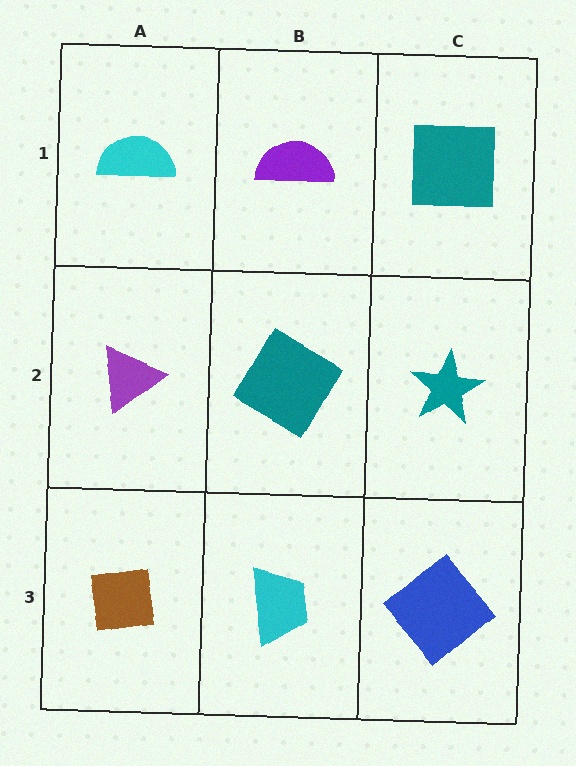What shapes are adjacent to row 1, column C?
A teal star (row 2, column C), a purple semicircle (row 1, column B).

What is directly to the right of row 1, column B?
A teal square.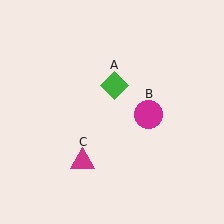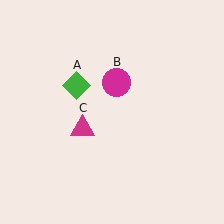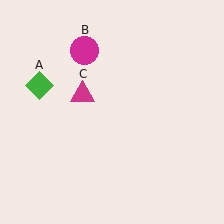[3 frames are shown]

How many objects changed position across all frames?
3 objects changed position: green diamond (object A), magenta circle (object B), magenta triangle (object C).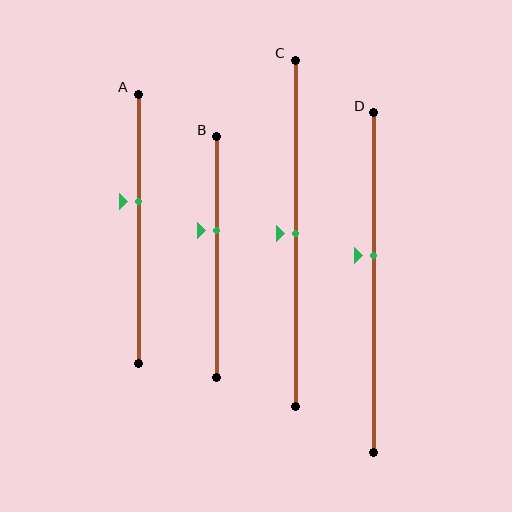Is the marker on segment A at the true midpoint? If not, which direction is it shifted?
No, the marker on segment A is shifted upward by about 10% of the segment length.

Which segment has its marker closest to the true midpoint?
Segment C has its marker closest to the true midpoint.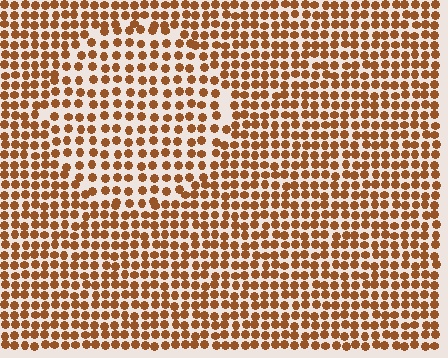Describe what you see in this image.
The image contains small brown elements arranged at two different densities. A circle-shaped region is visible where the elements are less densely packed than the surrounding area.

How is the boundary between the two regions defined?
The boundary is defined by a change in element density (approximately 1.5x ratio). All elements are the same color, size, and shape.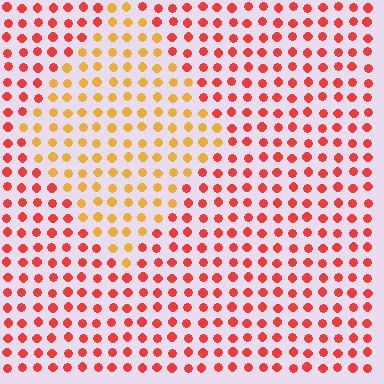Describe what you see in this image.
The image is filled with small red elements in a uniform arrangement. A diamond-shaped region is visible where the elements are tinted to a slightly different hue, forming a subtle color boundary.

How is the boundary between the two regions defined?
The boundary is defined purely by a slight shift in hue (about 41 degrees). Spacing, size, and orientation are identical on both sides.